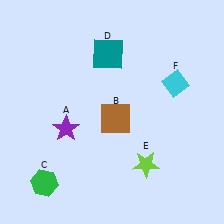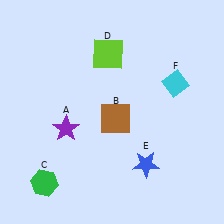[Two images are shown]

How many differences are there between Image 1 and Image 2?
There are 2 differences between the two images.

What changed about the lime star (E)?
In Image 1, E is lime. In Image 2, it changed to blue.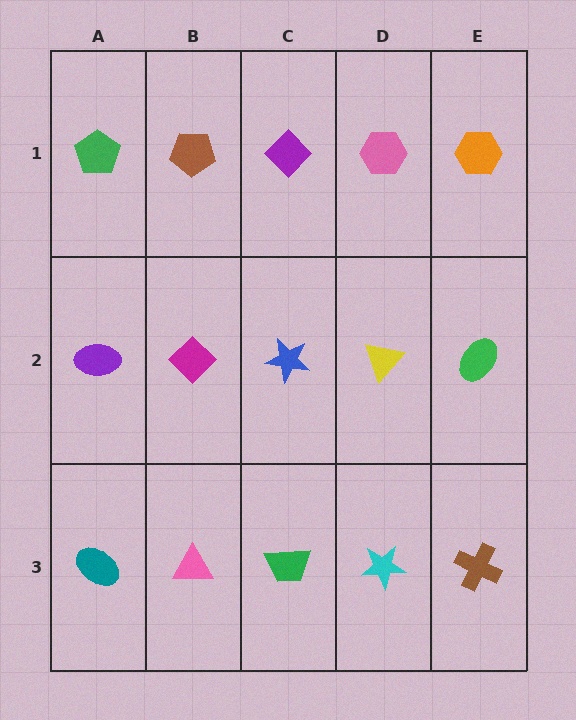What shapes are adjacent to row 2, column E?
An orange hexagon (row 1, column E), a brown cross (row 3, column E), a yellow triangle (row 2, column D).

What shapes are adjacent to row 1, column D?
A yellow triangle (row 2, column D), a purple diamond (row 1, column C), an orange hexagon (row 1, column E).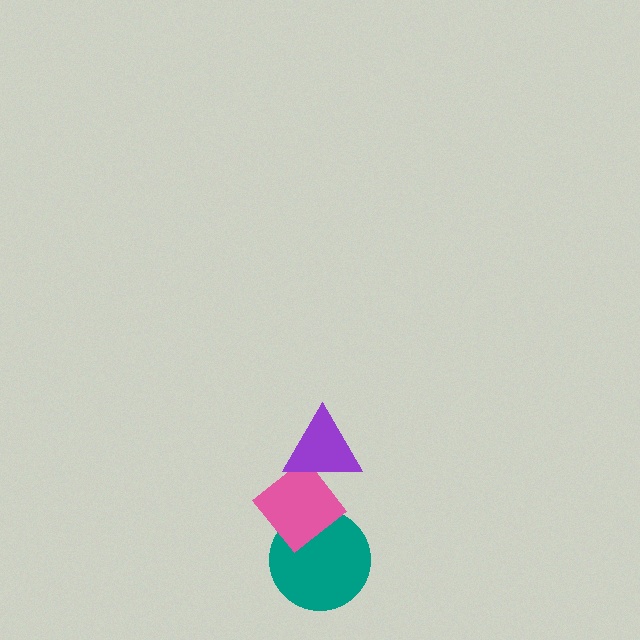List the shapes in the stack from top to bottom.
From top to bottom: the purple triangle, the pink diamond, the teal circle.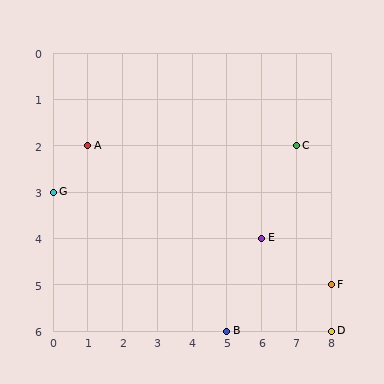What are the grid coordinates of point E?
Point E is at grid coordinates (6, 4).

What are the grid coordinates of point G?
Point G is at grid coordinates (0, 3).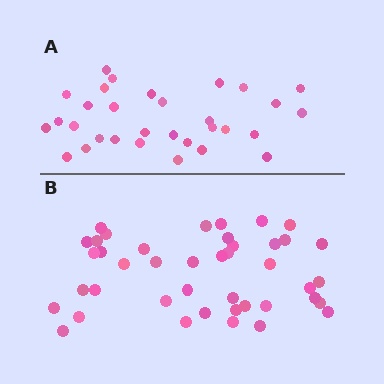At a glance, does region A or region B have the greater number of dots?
Region B (the bottom region) has more dots.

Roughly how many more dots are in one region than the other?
Region B has roughly 12 or so more dots than region A.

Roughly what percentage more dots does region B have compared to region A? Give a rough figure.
About 35% more.